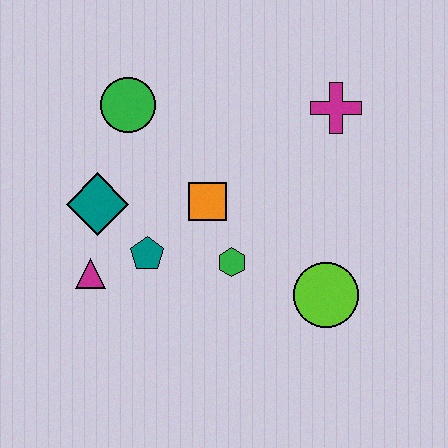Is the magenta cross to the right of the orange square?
Yes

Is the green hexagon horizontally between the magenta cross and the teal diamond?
Yes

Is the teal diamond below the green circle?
Yes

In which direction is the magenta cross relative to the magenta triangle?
The magenta cross is to the right of the magenta triangle.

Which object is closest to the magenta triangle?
The teal pentagon is closest to the magenta triangle.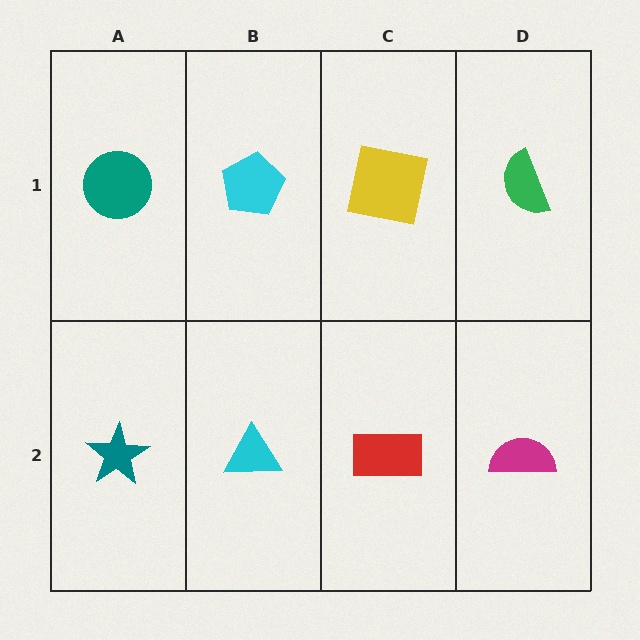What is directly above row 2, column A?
A teal circle.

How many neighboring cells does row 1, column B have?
3.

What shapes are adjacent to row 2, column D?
A green semicircle (row 1, column D), a red rectangle (row 2, column C).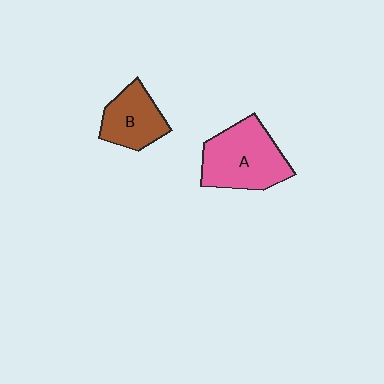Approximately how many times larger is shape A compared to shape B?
Approximately 1.5 times.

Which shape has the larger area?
Shape A (pink).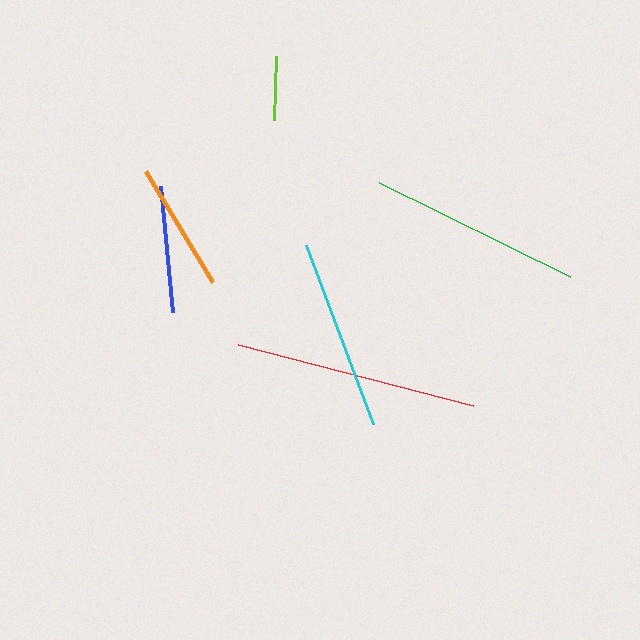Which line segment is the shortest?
The lime line is the shortest at approximately 64 pixels.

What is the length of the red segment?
The red segment is approximately 243 pixels long.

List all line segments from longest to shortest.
From longest to shortest: red, green, cyan, orange, blue, lime.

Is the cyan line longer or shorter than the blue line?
The cyan line is longer than the blue line.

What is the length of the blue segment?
The blue segment is approximately 127 pixels long.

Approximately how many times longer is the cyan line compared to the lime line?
The cyan line is approximately 3.0 times the length of the lime line.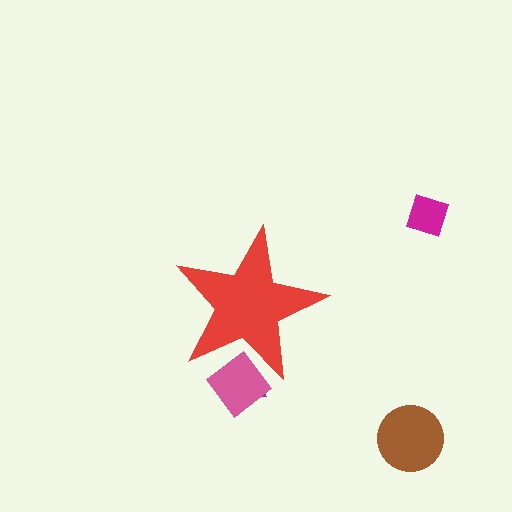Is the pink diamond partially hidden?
Yes, the pink diamond is partially hidden behind the red star.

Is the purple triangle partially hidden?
Yes, the purple triangle is partially hidden behind the red star.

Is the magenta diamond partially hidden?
No, the magenta diamond is fully visible.